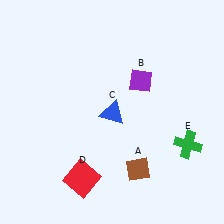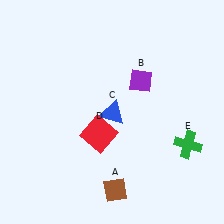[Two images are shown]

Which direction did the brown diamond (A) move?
The brown diamond (A) moved left.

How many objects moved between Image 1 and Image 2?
2 objects moved between the two images.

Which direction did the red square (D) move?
The red square (D) moved up.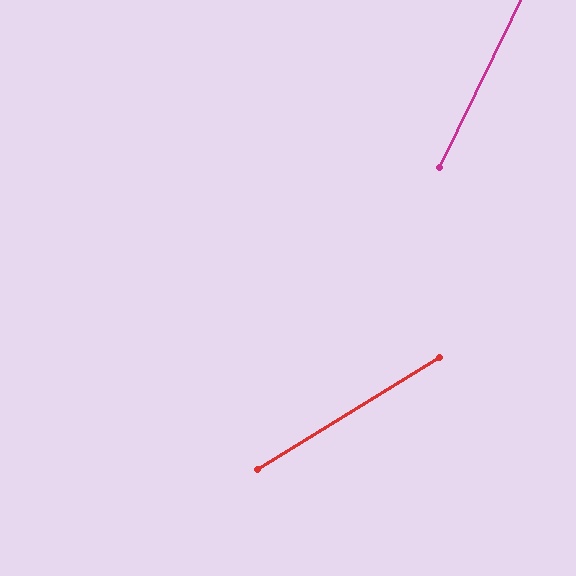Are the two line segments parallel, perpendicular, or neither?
Neither parallel nor perpendicular — they differ by about 33°.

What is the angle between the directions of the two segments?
Approximately 33 degrees.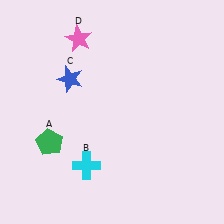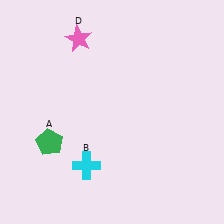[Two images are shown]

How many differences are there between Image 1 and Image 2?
There is 1 difference between the two images.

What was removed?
The blue star (C) was removed in Image 2.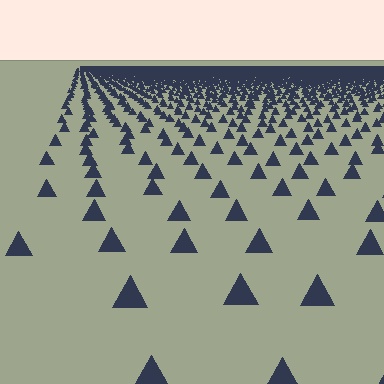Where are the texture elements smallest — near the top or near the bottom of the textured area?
Near the top.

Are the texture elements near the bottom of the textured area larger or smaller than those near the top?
Larger. Near the bottom, elements are closer to the viewer and appear at a bigger on-screen size.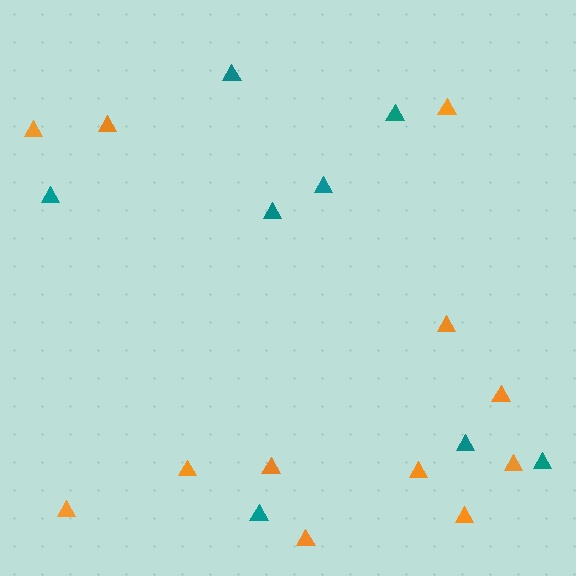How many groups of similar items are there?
There are 2 groups: one group of teal triangles (8) and one group of orange triangles (12).